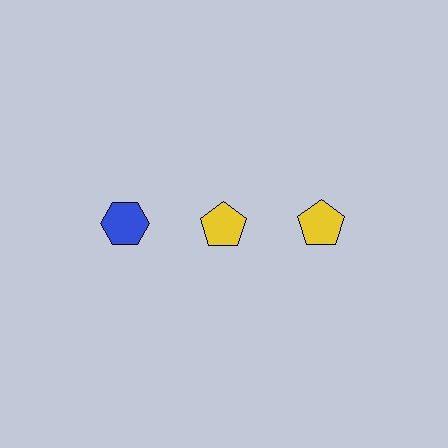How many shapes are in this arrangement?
There are 3 shapes arranged in a grid pattern.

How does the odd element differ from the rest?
It differs in both color (blue instead of yellow) and shape (hexagon instead of pentagon).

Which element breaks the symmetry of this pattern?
The blue hexagon in the top row, leftmost column breaks the symmetry. All other shapes are yellow pentagons.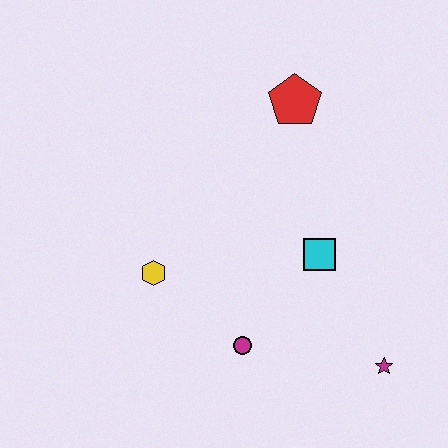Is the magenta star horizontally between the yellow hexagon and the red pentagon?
No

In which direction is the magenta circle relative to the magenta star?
The magenta circle is to the left of the magenta star.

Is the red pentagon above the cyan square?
Yes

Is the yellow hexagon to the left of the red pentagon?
Yes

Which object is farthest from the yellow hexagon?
The magenta star is farthest from the yellow hexagon.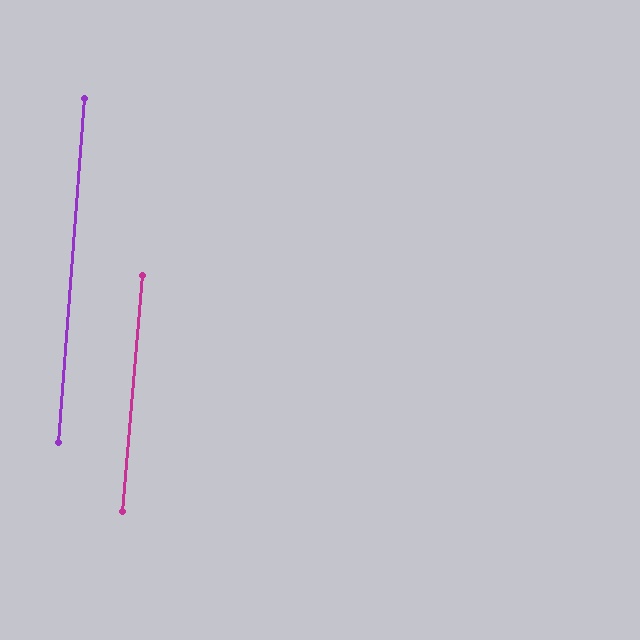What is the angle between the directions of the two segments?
Approximately 0 degrees.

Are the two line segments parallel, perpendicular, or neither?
Parallel — their directions differ by only 0.3°.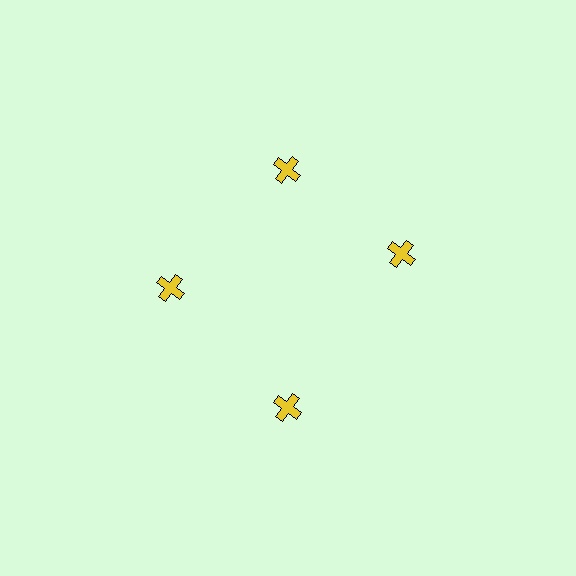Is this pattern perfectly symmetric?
No. The 4 yellow crosses are arranged in a ring, but one element near the 3 o'clock position is rotated out of alignment along the ring, breaking the 4-fold rotational symmetry.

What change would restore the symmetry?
The symmetry would be restored by rotating it back into even spacing with its neighbors so that all 4 crosses sit at equal angles and equal distance from the center.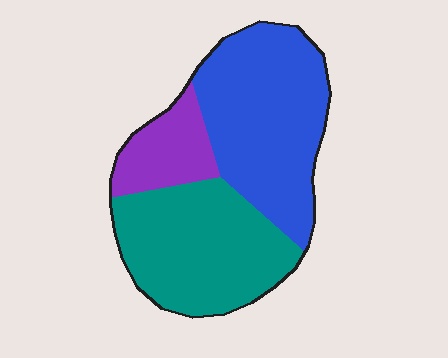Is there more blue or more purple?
Blue.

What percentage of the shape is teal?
Teal takes up between a third and a half of the shape.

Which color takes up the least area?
Purple, at roughly 15%.